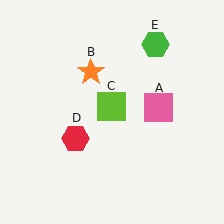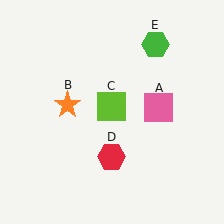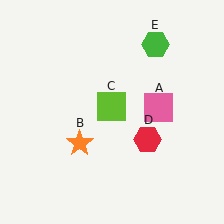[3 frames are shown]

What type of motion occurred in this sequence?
The orange star (object B), red hexagon (object D) rotated counterclockwise around the center of the scene.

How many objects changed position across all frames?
2 objects changed position: orange star (object B), red hexagon (object D).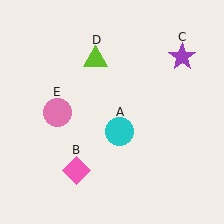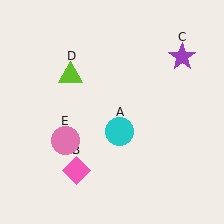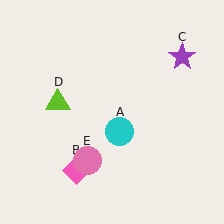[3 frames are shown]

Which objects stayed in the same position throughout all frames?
Cyan circle (object A) and pink diamond (object B) and purple star (object C) remained stationary.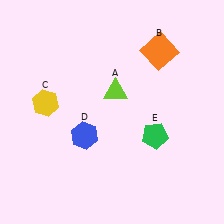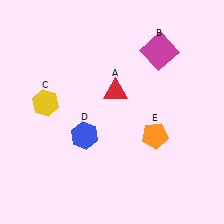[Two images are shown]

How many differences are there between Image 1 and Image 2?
There are 3 differences between the two images.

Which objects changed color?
A changed from lime to red. B changed from orange to magenta. E changed from green to orange.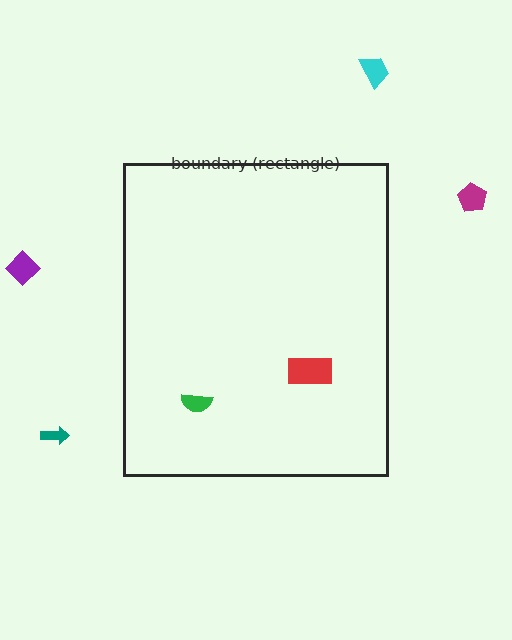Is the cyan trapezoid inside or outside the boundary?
Outside.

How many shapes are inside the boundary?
2 inside, 4 outside.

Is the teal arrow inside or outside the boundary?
Outside.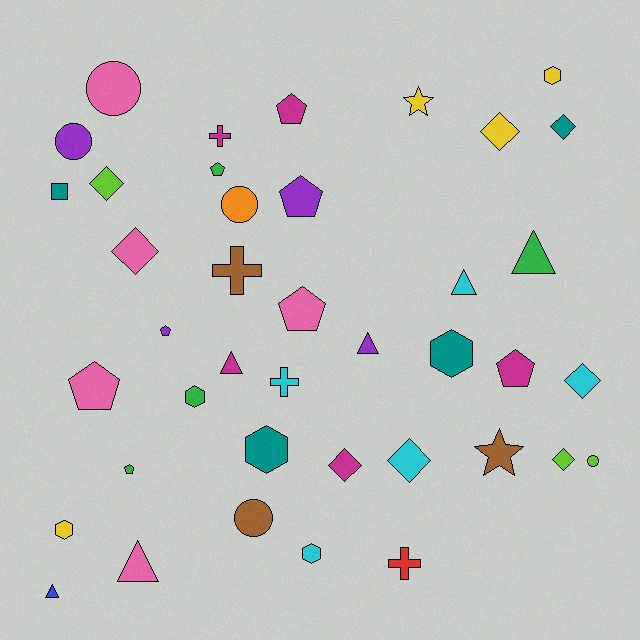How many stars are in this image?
There are 2 stars.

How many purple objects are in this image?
There are 4 purple objects.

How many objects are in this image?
There are 40 objects.